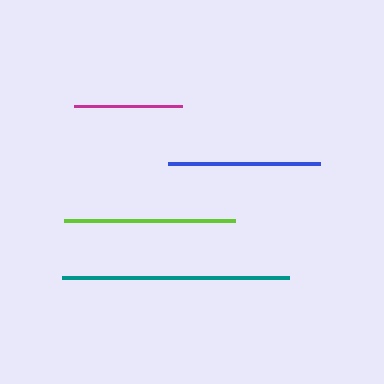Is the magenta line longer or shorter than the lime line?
The lime line is longer than the magenta line.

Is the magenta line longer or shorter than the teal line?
The teal line is longer than the magenta line.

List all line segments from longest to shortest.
From longest to shortest: teal, lime, blue, magenta.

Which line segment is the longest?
The teal line is the longest at approximately 227 pixels.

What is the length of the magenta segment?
The magenta segment is approximately 107 pixels long.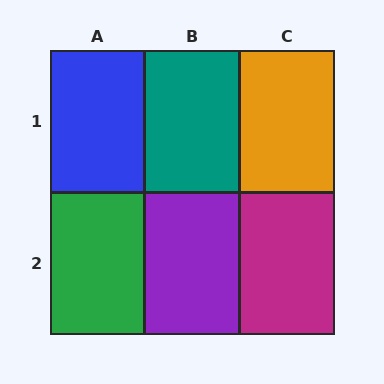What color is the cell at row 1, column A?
Blue.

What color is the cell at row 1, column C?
Orange.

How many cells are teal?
1 cell is teal.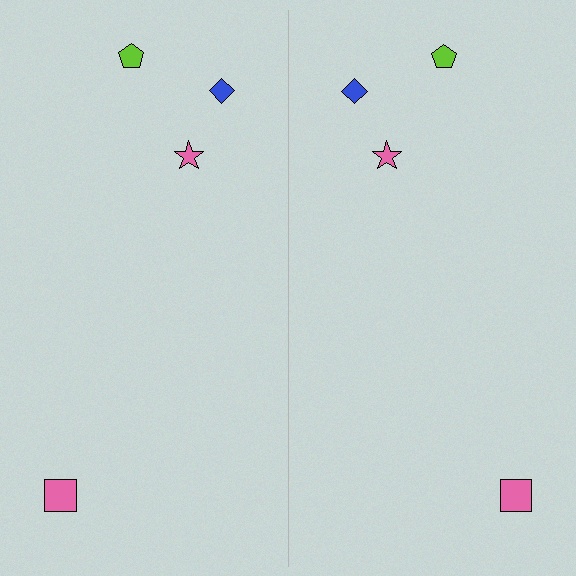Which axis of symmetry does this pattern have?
The pattern has a vertical axis of symmetry running through the center of the image.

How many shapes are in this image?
There are 8 shapes in this image.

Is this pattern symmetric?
Yes, this pattern has bilateral (reflection) symmetry.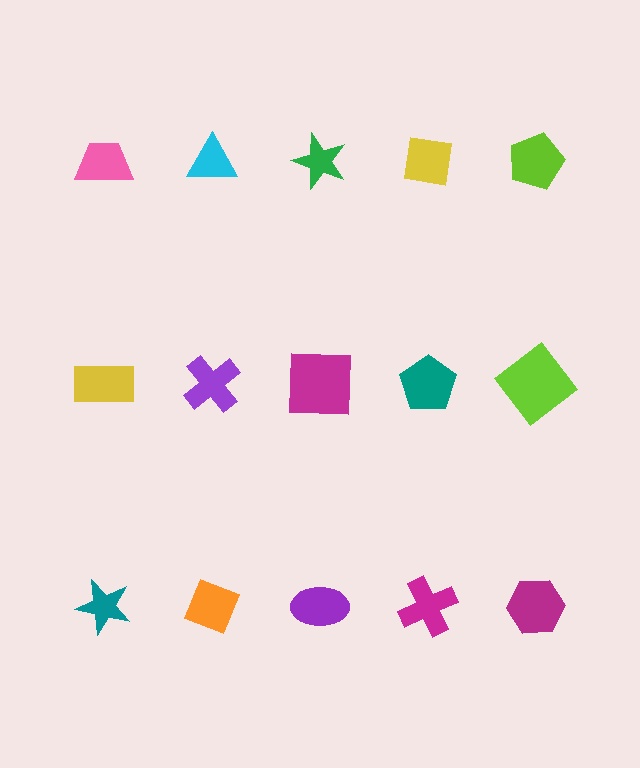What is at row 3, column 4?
A magenta cross.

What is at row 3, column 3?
A purple ellipse.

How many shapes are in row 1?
5 shapes.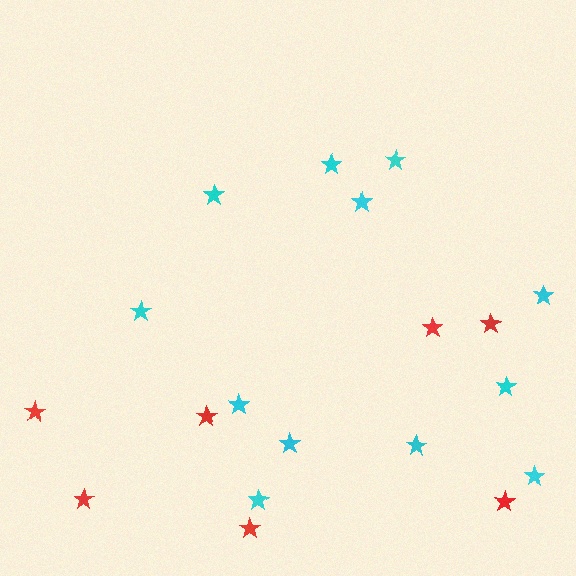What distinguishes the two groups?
There are 2 groups: one group of red stars (7) and one group of cyan stars (12).